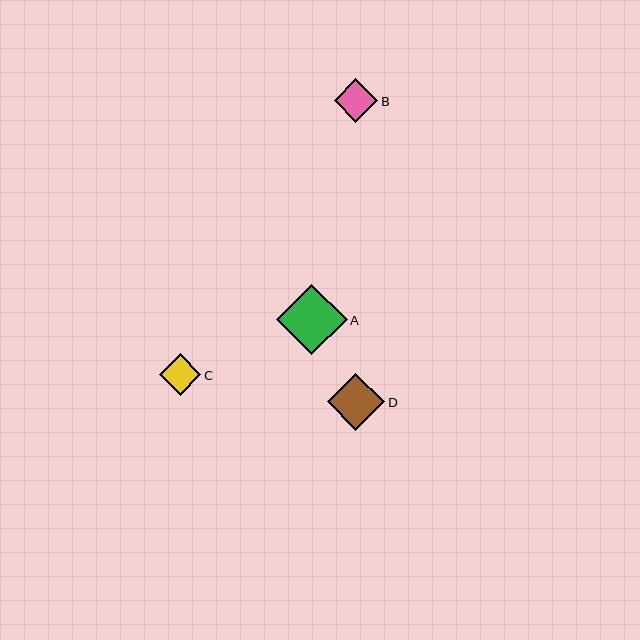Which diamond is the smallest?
Diamond C is the smallest with a size of approximately 42 pixels.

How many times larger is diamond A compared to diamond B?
Diamond A is approximately 1.6 times the size of diamond B.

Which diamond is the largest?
Diamond A is the largest with a size of approximately 71 pixels.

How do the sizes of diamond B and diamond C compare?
Diamond B and diamond C are approximately the same size.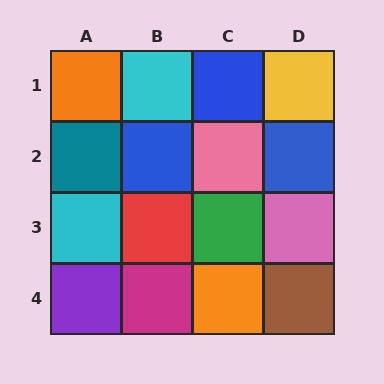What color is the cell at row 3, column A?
Cyan.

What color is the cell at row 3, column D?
Pink.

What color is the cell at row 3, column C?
Green.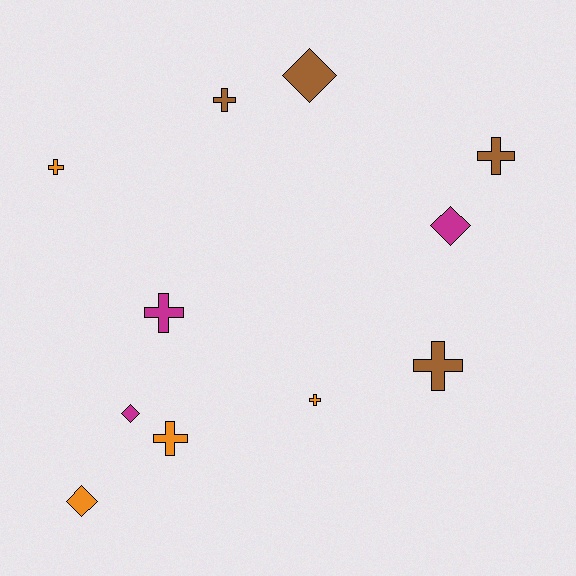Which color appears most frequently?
Brown, with 4 objects.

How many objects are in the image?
There are 11 objects.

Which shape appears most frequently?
Cross, with 7 objects.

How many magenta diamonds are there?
There are 2 magenta diamonds.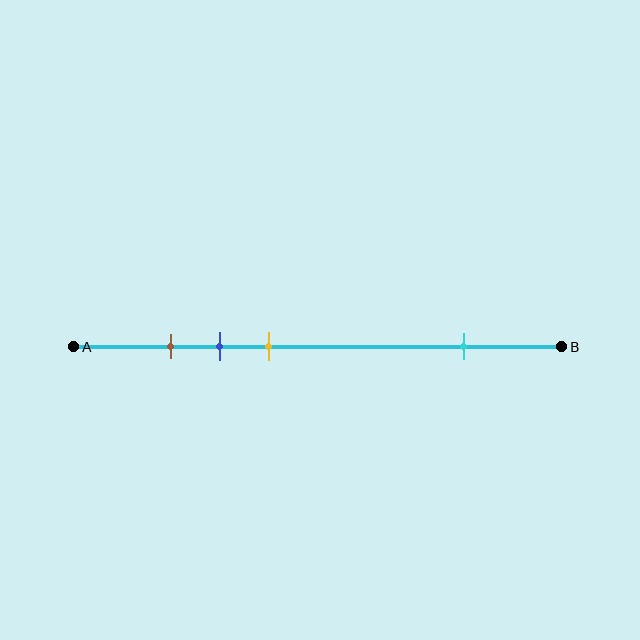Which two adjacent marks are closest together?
The brown and blue marks are the closest adjacent pair.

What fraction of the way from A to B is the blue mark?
The blue mark is approximately 30% (0.3) of the way from A to B.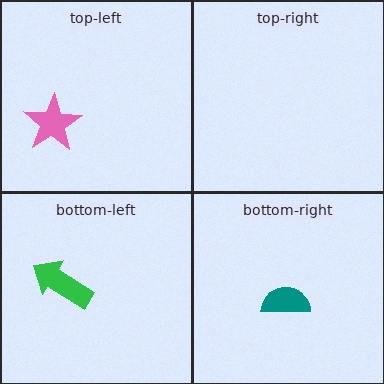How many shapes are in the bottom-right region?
1.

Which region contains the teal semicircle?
The bottom-right region.